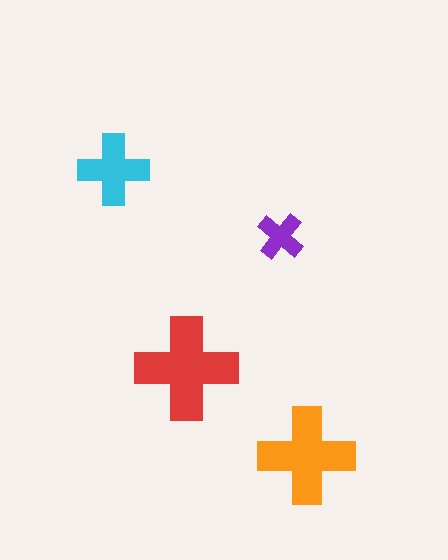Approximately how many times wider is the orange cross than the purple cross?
About 2 times wider.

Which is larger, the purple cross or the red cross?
The red one.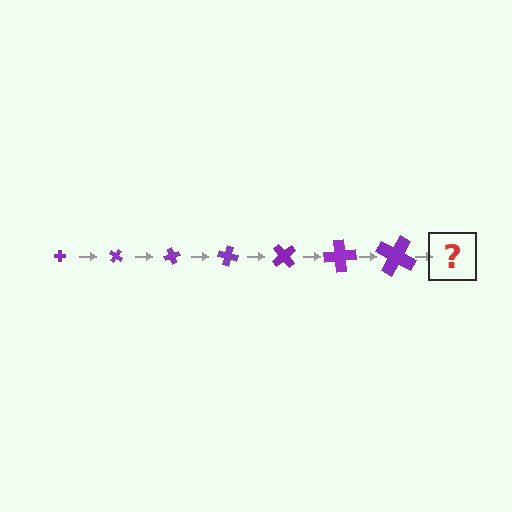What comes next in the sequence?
The next element should be a cross, larger than the previous one and rotated 245 degrees from the start.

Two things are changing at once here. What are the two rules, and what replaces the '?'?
The two rules are that the cross grows larger each step and it rotates 35 degrees each step. The '?' should be a cross, larger than the previous one and rotated 245 degrees from the start.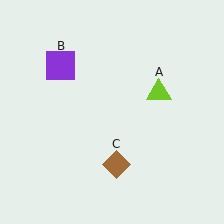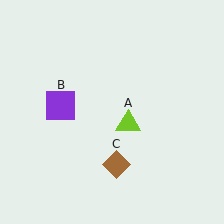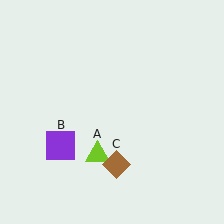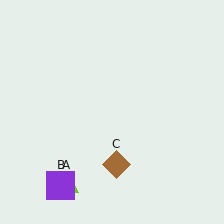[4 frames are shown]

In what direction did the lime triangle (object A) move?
The lime triangle (object A) moved down and to the left.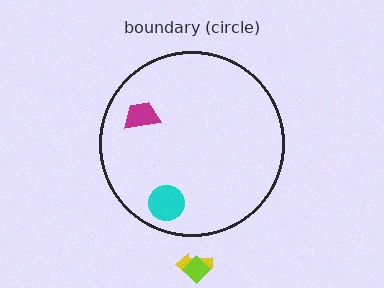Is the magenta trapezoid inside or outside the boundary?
Inside.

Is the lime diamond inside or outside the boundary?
Outside.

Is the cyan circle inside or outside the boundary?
Inside.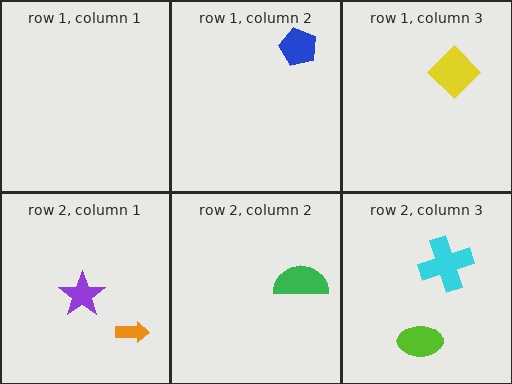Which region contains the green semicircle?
The row 2, column 2 region.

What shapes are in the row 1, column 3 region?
The yellow diamond.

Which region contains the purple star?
The row 2, column 1 region.